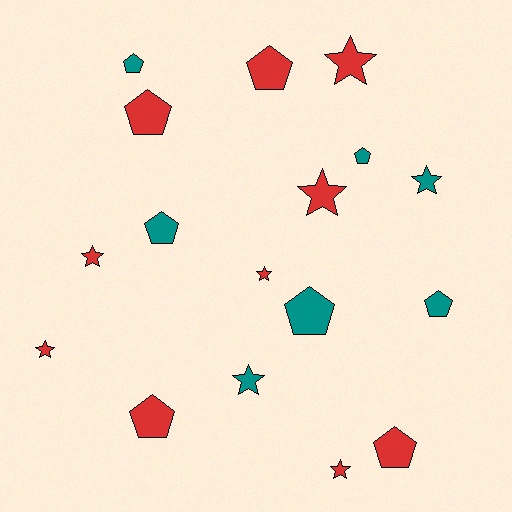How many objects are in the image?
There are 17 objects.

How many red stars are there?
There are 6 red stars.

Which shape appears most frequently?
Pentagon, with 9 objects.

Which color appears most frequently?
Red, with 10 objects.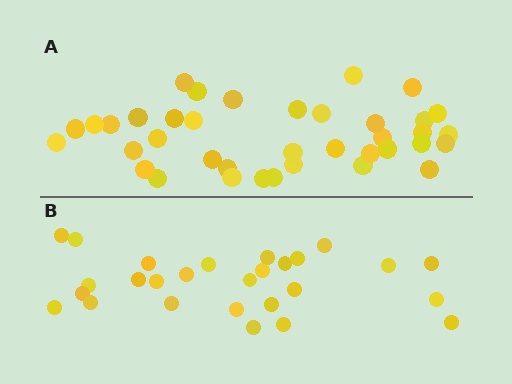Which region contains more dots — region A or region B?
Region A (the top region) has more dots.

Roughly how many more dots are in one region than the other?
Region A has roughly 12 or so more dots than region B.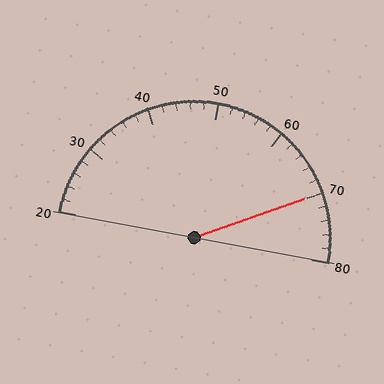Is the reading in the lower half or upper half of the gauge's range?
The reading is in the upper half of the range (20 to 80).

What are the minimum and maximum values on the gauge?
The gauge ranges from 20 to 80.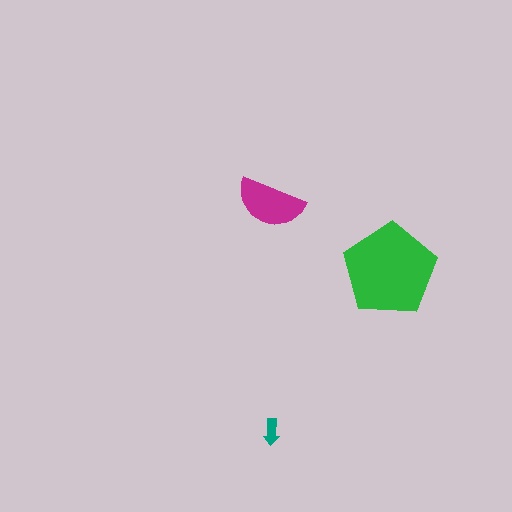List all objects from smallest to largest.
The teal arrow, the magenta semicircle, the green pentagon.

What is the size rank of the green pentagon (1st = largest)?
1st.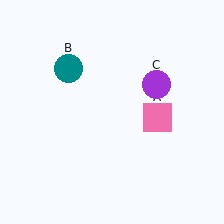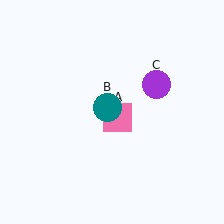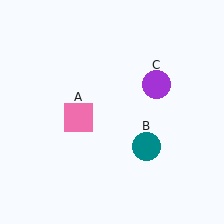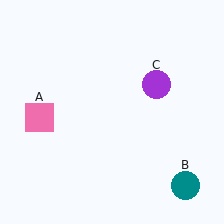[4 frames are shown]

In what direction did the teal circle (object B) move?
The teal circle (object B) moved down and to the right.